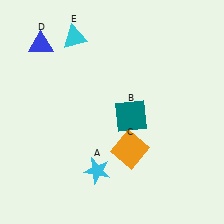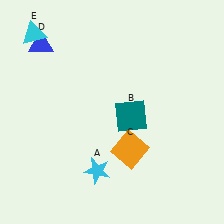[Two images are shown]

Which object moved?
The cyan triangle (E) moved left.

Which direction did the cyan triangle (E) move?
The cyan triangle (E) moved left.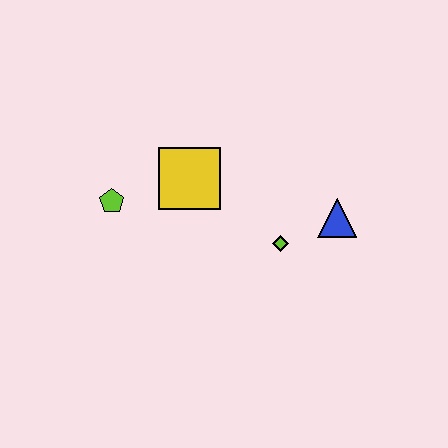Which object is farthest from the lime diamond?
The lime pentagon is farthest from the lime diamond.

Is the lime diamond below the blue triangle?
Yes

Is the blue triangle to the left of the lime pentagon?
No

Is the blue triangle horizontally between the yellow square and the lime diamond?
No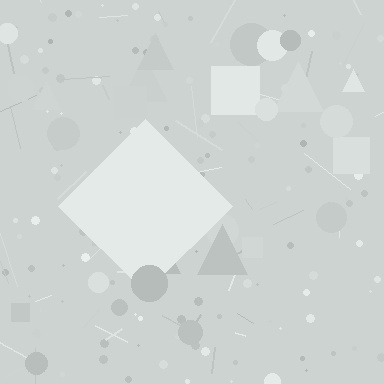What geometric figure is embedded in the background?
A diamond is embedded in the background.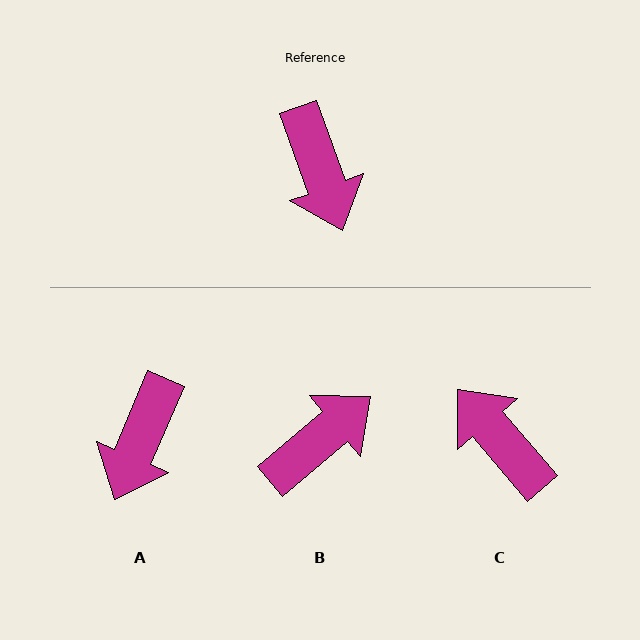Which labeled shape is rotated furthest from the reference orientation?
C, about 159 degrees away.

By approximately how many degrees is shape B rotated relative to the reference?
Approximately 110 degrees counter-clockwise.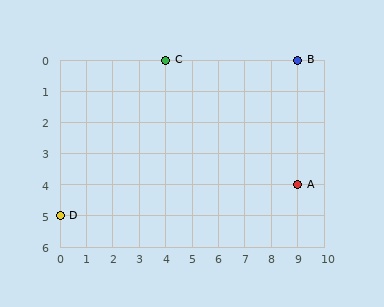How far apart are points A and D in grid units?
Points A and D are 9 columns and 1 row apart (about 9.1 grid units diagonally).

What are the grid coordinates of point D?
Point D is at grid coordinates (0, 5).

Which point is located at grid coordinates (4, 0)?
Point C is at (4, 0).